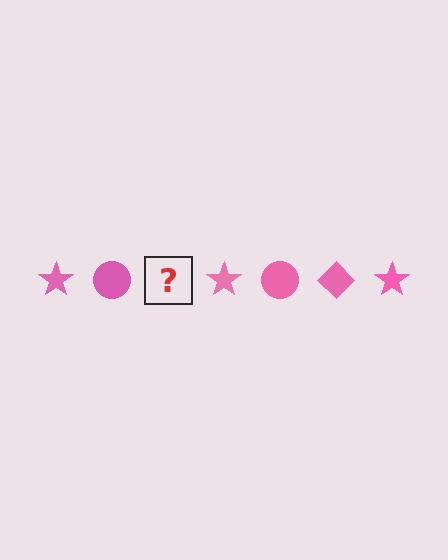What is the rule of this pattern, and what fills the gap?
The rule is that the pattern cycles through star, circle, diamond shapes in pink. The gap should be filled with a pink diamond.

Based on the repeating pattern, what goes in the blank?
The blank should be a pink diamond.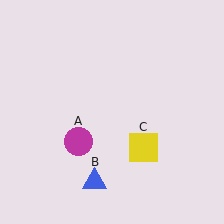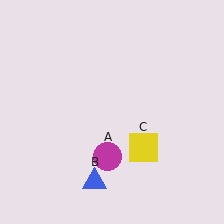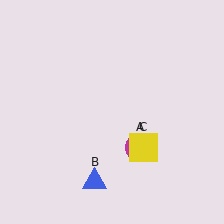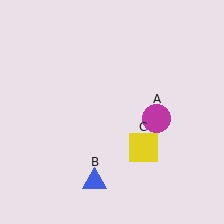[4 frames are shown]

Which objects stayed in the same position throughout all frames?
Blue triangle (object B) and yellow square (object C) remained stationary.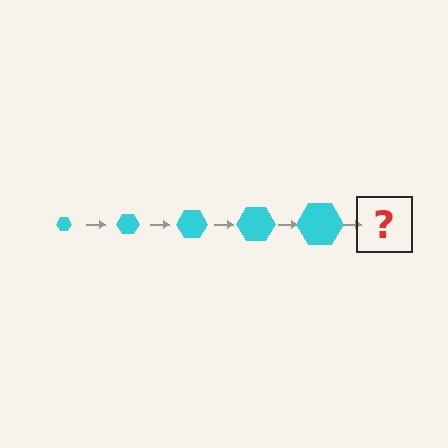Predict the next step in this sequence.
The next step is a cyan hexagon, larger than the previous one.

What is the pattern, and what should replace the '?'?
The pattern is that the hexagon gets progressively larger each step. The '?' should be a cyan hexagon, larger than the previous one.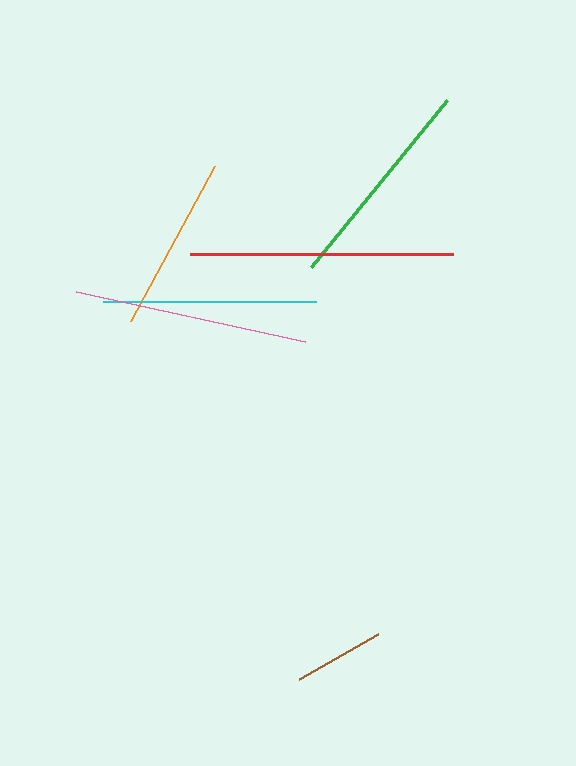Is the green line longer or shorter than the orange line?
The green line is longer than the orange line.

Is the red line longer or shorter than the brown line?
The red line is longer than the brown line.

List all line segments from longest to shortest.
From longest to shortest: red, pink, green, cyan, orange, brown.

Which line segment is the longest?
The red line is the longest at approximately 263 pixels.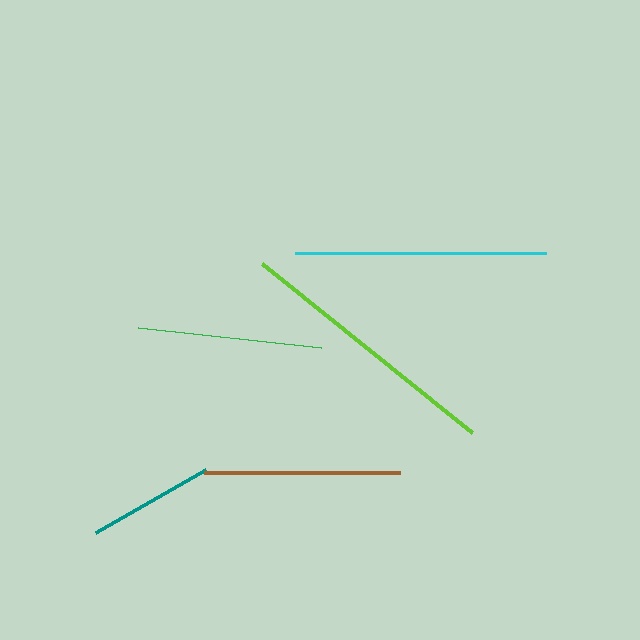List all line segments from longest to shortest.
From longest to shortest: lime, cyan, brown, green, teal.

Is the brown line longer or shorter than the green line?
The brown line is longer than the green line.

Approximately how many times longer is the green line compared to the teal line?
The green line is approximately 1.4 times the length of the teal line.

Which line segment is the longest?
The lime line is the longest at approximately 270 pixels.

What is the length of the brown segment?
The brown segment is approximately 196 pixels long.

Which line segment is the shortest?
The teal line is the shortest at approximately 127 pixels.